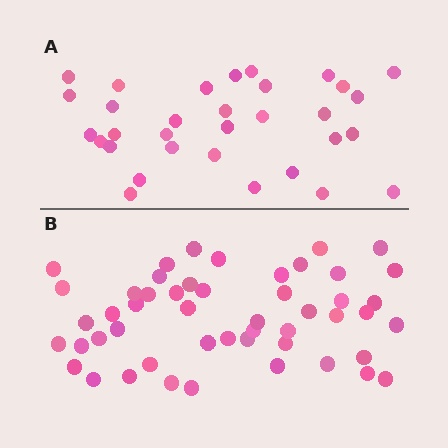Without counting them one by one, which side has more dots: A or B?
Region B (the bottom region) has more dots.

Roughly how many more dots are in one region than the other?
Region B has approximately 20 more dots than region A.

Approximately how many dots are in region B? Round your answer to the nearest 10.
About 50 dots.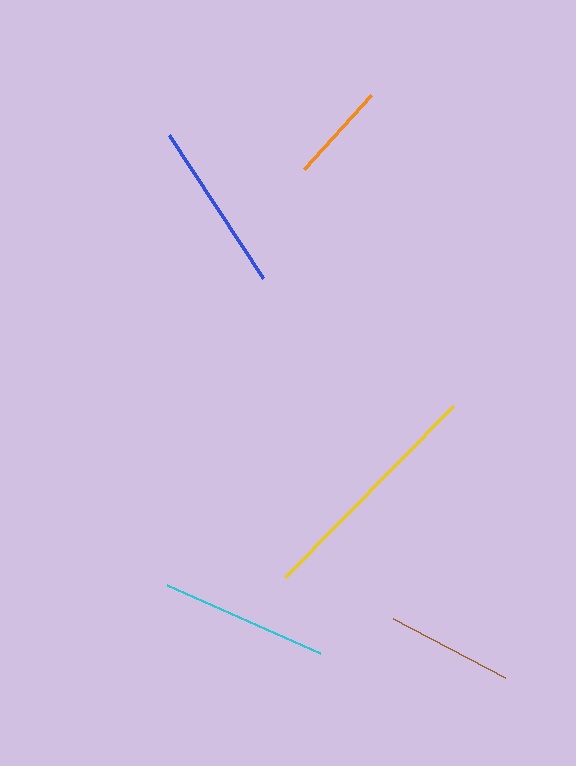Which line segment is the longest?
The yellow line is the longest at approximately 240 pixels.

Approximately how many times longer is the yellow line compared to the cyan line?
The yellow line is approximately 1.4 times the length of the cyan line.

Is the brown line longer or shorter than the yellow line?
The yellow line is longer than the brown line.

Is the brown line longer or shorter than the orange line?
The brown line is longer than the orange line.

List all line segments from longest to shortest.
From longest to shortest: yellow, blue, cyan, brown, orange.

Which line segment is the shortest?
The orange line is the shortest at approximately 101 pixels.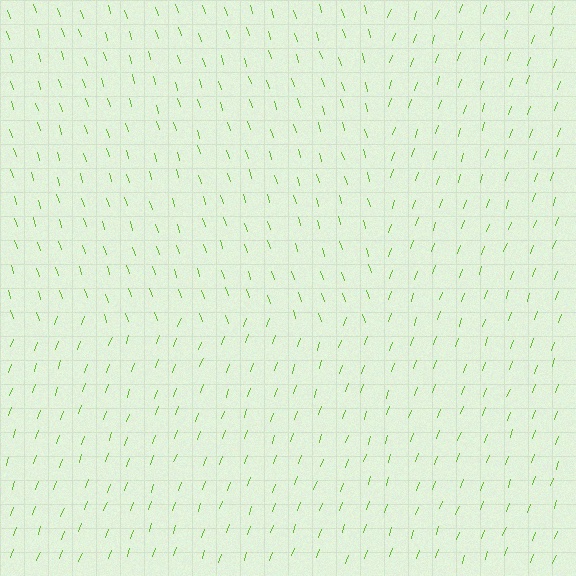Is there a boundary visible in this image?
Yes, there is a texture boundary formed by a change in line orientation.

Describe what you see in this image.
The image is filled with small lime line segments. A rectangle region in the image has lines oriented differently from the surrounding lines, creating a visible texture boundary.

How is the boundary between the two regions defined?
The boundary is defined purely by a change in line orientation (approximately 38 degrees difference). All lines are the same color and thickness.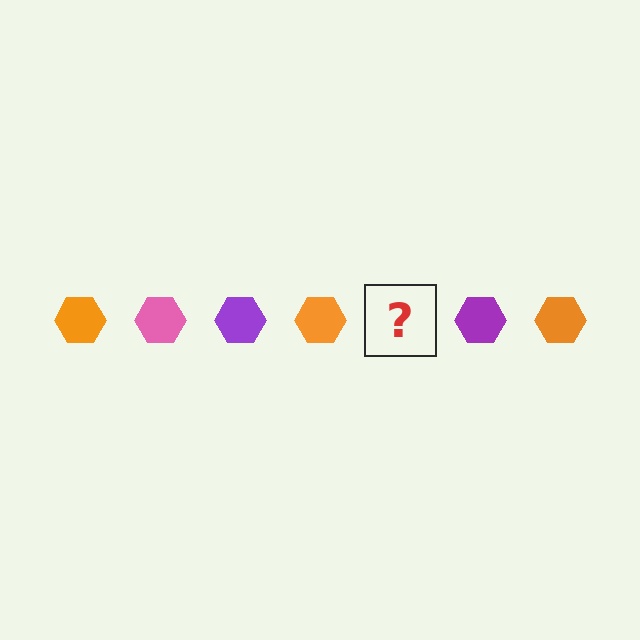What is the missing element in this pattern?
The missing element is a pink hexagon.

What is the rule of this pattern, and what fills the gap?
The rule is that the pattern cycles through orange, pink, purple hexagons. The gap should be filled with a pink hexagon.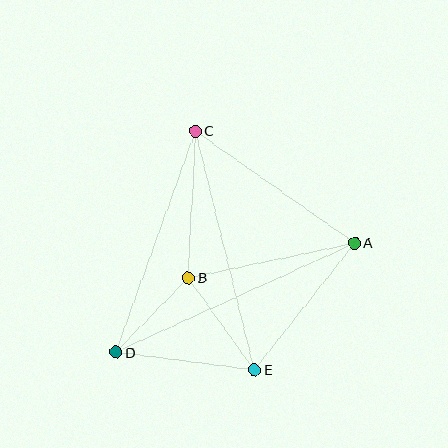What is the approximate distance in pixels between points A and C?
The distance between A and C is approximately 195 pixels.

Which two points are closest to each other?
Points B and D are closest to each other.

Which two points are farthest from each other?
Points A and D are farthest from each other.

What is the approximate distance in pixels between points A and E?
The distance between A and E is approximately 162 pixels.